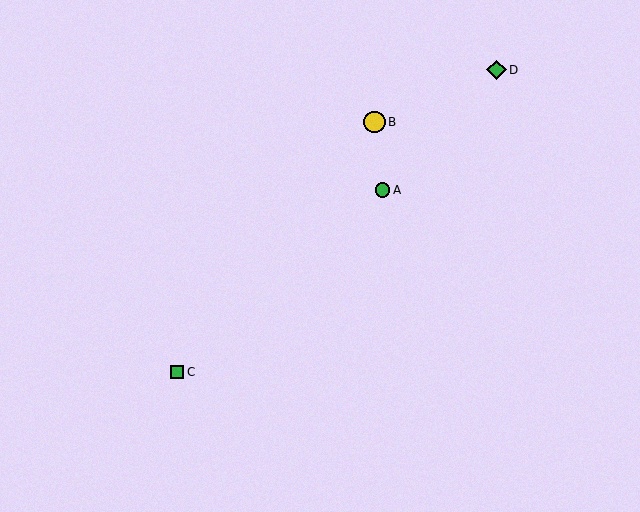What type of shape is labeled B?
Shape B is a yellow circle.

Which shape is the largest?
The yellow circle (labeled B) is the largest.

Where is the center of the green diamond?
The center of the green diamond is at (496, 70).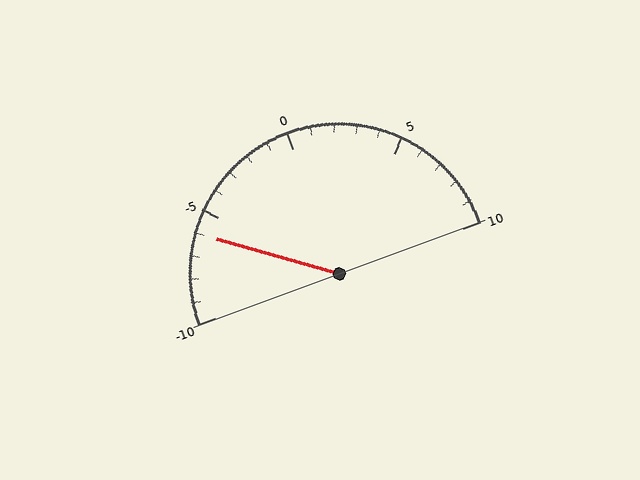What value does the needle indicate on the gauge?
The needle indicates approximately -6.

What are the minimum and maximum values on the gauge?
The gauge ranges from -10 to 10.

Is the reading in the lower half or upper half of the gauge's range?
The reading is in the lower half of the range (-10 to 10).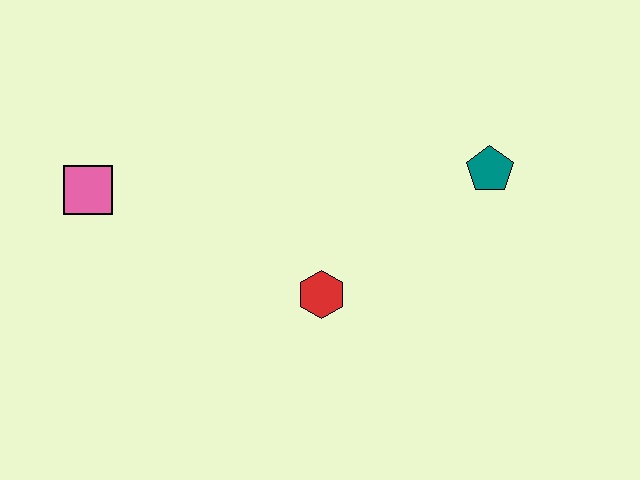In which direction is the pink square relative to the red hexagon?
The pink square is to the left of the red hexagon.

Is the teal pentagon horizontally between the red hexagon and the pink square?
No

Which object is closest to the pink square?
The red hexagon is closest to the pink square.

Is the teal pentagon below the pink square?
No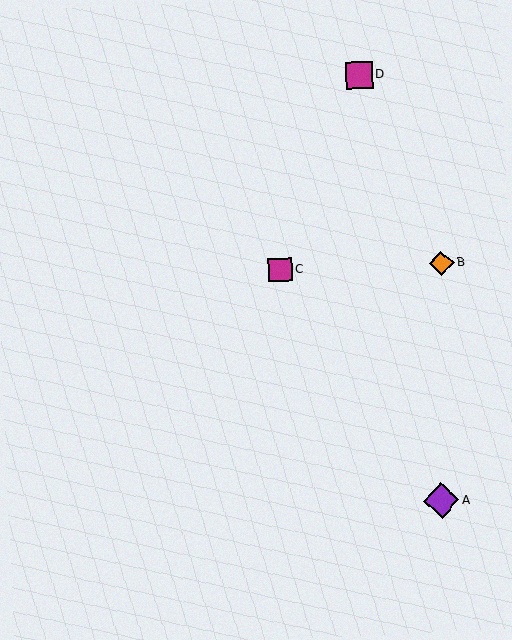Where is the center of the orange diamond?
The center of the orange diamond is at (441, 263).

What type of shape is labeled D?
Shape D is a magenta square.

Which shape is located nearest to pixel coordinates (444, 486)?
The purple diamond (labeled A) at (441, 500) is nearest to that location.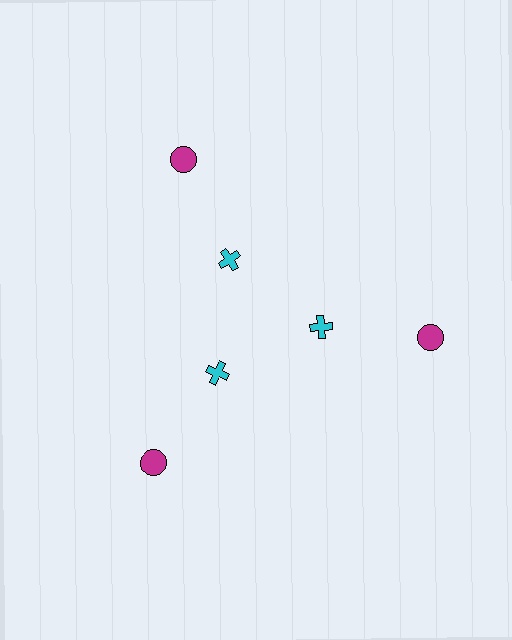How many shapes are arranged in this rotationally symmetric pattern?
There are 6 shapes, arranged in 3 groups of 2.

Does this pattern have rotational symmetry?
Yes, this pattern has 3-fold rotational symmetry. It looks the same after rotating 120 degrees around the center.